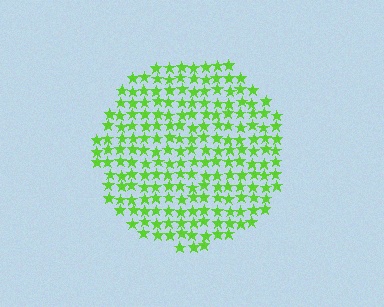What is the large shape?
The large shape is a circle.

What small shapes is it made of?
It is made of small stars.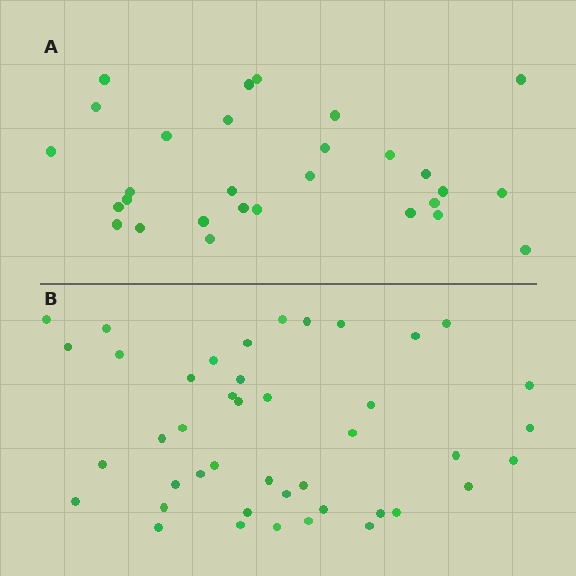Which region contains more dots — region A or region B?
Region B (the bottom region) has more dots.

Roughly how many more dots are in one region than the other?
Region B has approximately 15 more dots than region A.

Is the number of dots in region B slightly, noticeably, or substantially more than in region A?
Region B has substantially more. The ratio is roughly 1.5 to 1.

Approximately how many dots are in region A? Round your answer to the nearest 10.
About 30 dots. (The exact count is 29, which rounds to 30.)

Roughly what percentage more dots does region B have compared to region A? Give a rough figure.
About 50% more.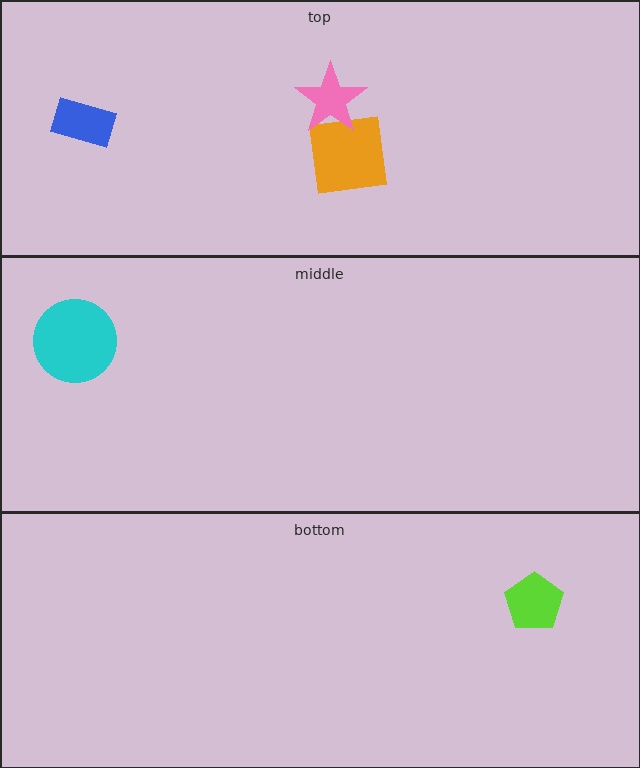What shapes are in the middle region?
The cyan circle.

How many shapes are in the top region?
3.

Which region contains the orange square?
The top region.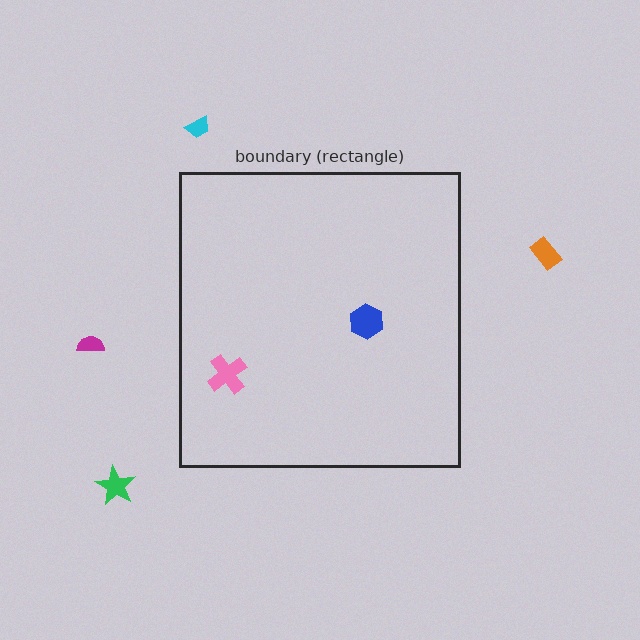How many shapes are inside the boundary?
2 inside, 4 outside.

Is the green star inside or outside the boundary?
Outside.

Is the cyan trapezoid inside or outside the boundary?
Outside.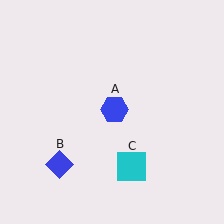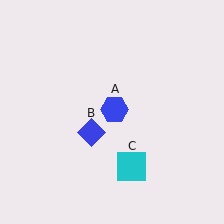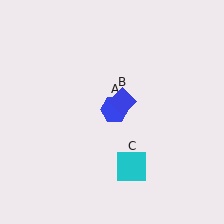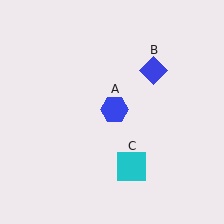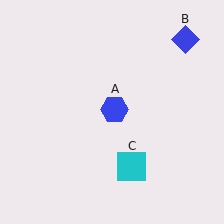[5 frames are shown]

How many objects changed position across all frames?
1 object changed position: blue diamond (object B).